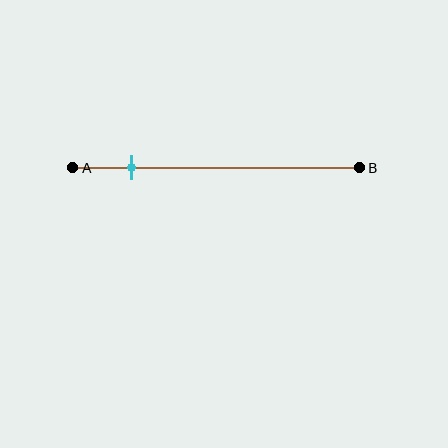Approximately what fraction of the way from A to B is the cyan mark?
The cyan mark is approximately 20% of the way from A to B.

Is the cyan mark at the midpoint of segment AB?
No, the mark is at about 20% from A, not at the 50% midpoint.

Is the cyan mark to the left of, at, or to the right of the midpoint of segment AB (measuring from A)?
The cyan mark is to the left of the midpoint of segment AB.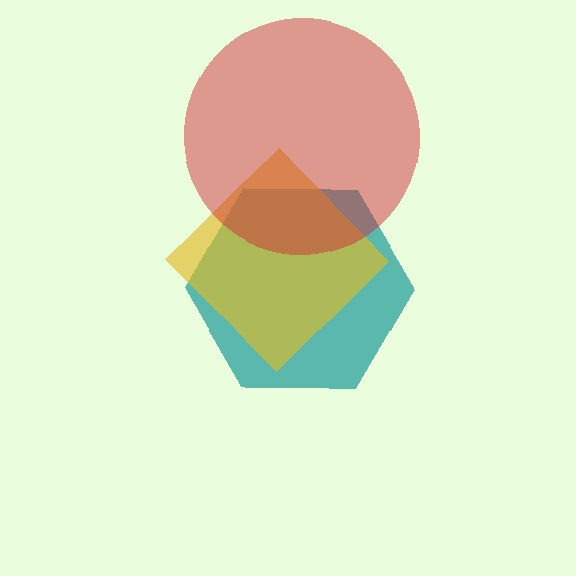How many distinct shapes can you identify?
There are 3 distinct shapes: a teal hexagon, a yellow diamond, a red circle.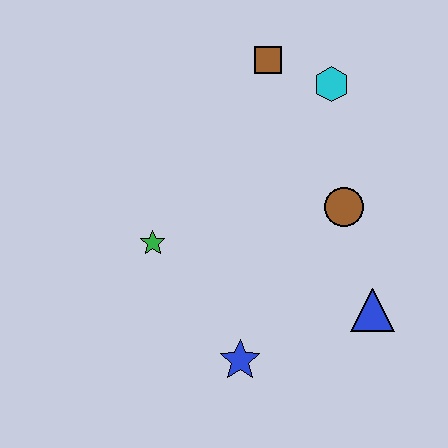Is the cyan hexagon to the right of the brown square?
Yes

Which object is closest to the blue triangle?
The brown circle is closest to the blue triangle.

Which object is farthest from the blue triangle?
The brown square is farthest from the blue triangle.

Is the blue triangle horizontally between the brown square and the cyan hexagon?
No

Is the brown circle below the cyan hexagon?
Yes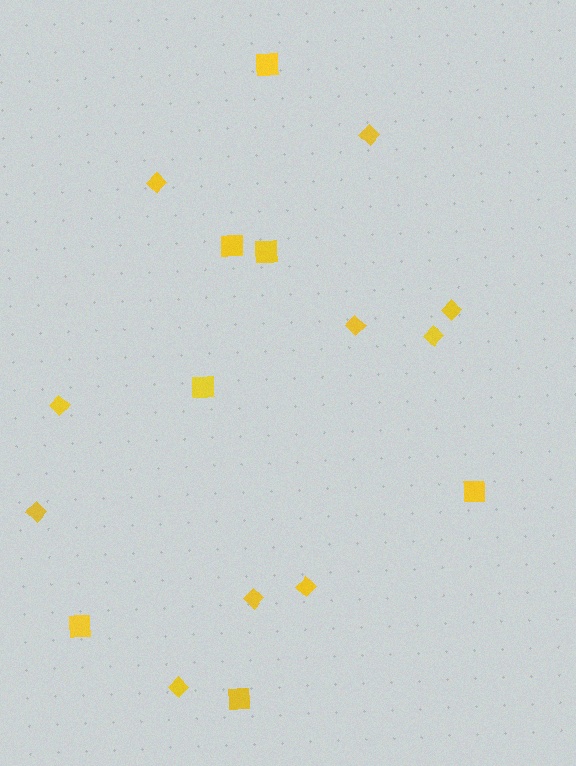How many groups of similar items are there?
There are 2 groups: one group of diamonds (10) and one group of squares (7).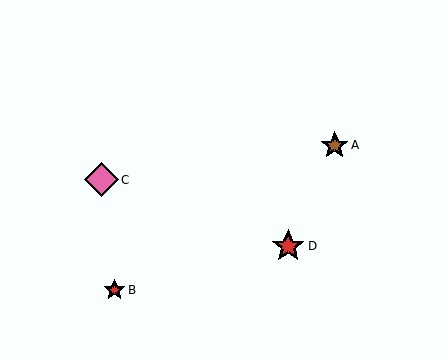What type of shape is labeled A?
Shape A is a brown star.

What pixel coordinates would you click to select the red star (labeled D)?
Click at (288, 246) to select the red star D.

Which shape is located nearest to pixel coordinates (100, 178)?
The pink diamond (labeled C) at (101, 180) is nearest to that location.